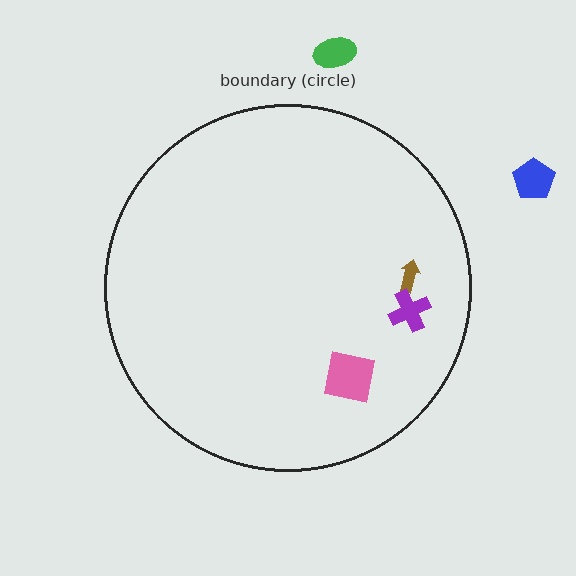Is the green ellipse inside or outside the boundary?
Outside.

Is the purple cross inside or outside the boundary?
Inside.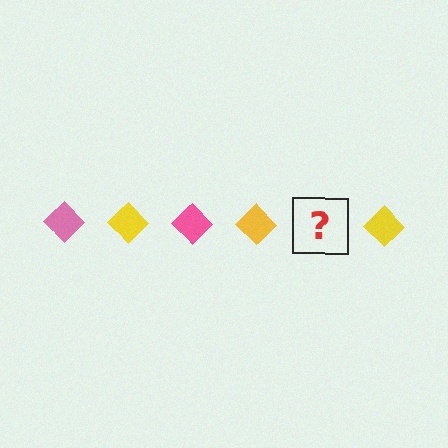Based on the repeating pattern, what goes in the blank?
The blank should be a pink diamond.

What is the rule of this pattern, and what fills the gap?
The rule is that the pattern cycles through pink, yellow diamonds. The gap should be filled with a pink diamond.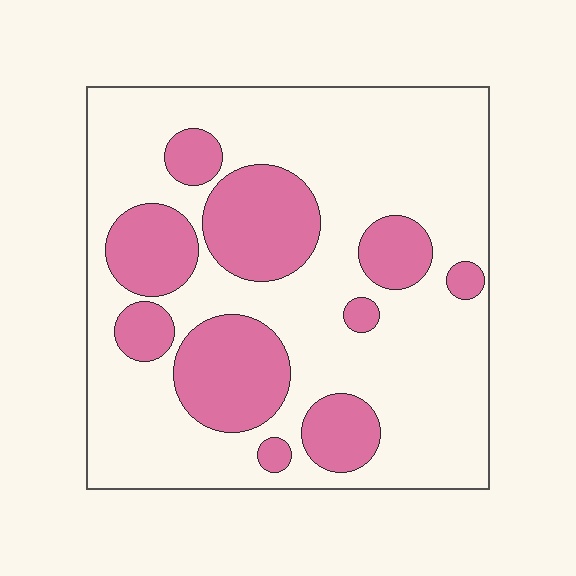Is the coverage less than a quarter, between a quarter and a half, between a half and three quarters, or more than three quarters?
Between a quarter and a half.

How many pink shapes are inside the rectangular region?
10.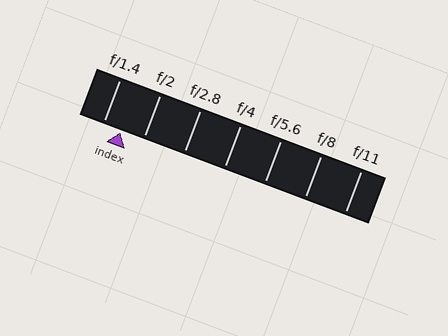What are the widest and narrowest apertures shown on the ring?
The widest aperture shown is f/1.4 and the narrowest is f/11.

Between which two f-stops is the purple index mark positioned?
The index mark is between f/1.4 and f/2.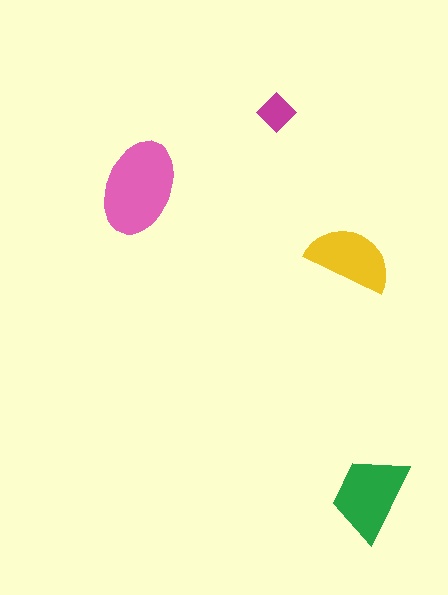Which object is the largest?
The pink ellipse.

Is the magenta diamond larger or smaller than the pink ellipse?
Smaller.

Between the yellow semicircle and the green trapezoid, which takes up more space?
The green trapezoid.